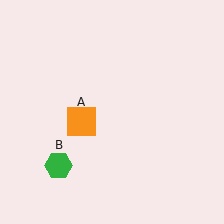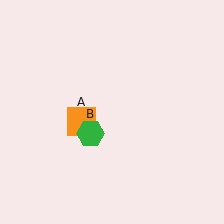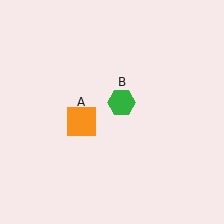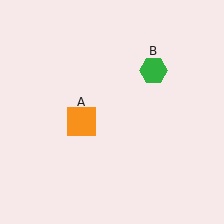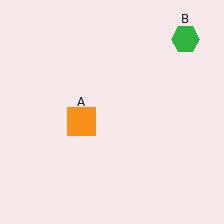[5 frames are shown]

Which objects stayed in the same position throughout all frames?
Orange square (object A) remained stationary.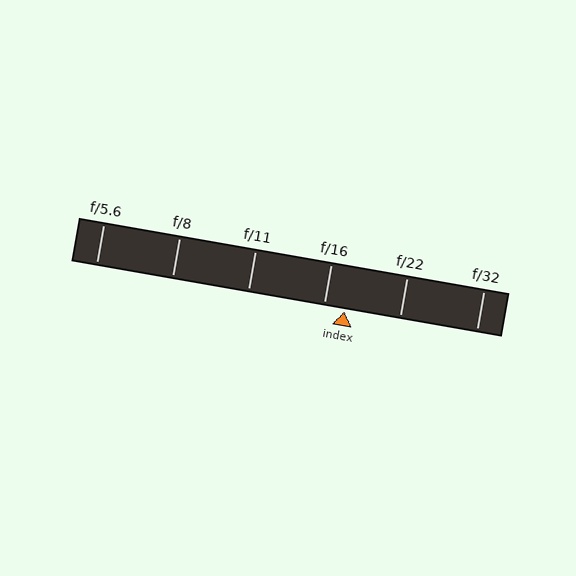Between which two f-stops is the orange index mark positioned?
The index mark is between f/16 and f/22.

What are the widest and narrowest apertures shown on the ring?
The widest aperture shown is f/5.6 and the narrowest is f/32.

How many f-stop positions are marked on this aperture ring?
There are 6 f-stop positions marked.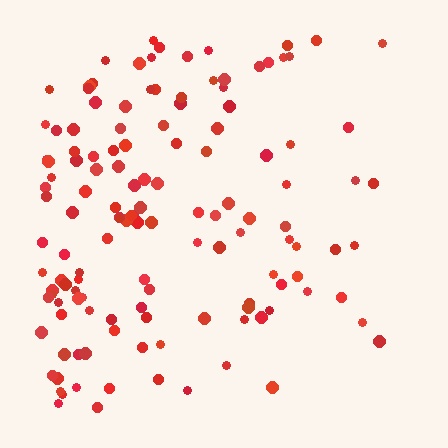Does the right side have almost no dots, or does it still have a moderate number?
Still a moderate number, just noticeably fewer than the left.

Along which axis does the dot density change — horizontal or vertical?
Horizontal.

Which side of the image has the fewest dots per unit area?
The right.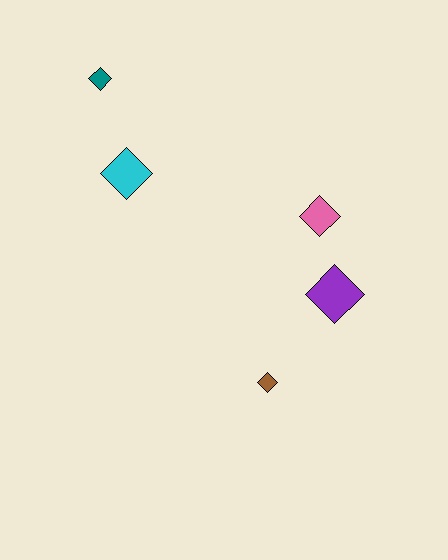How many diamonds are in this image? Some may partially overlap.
There are 5 diamonds.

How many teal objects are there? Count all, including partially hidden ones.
There is 1 teal object.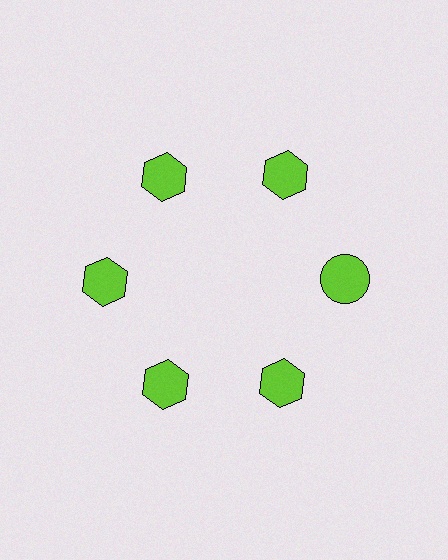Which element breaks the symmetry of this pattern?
The lime circle at roughly the 3 o'clock position breaks the symmetry. All other shapes are lime hexagons.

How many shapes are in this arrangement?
There are 6 shapes arranged in a ring pattern.